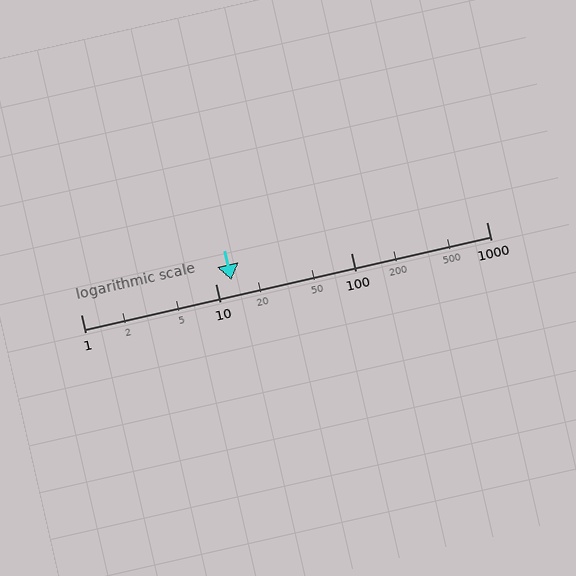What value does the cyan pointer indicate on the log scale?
The pointer indicates approximately 13.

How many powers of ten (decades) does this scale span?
The scale spans 3 decades, from 1 to 1000.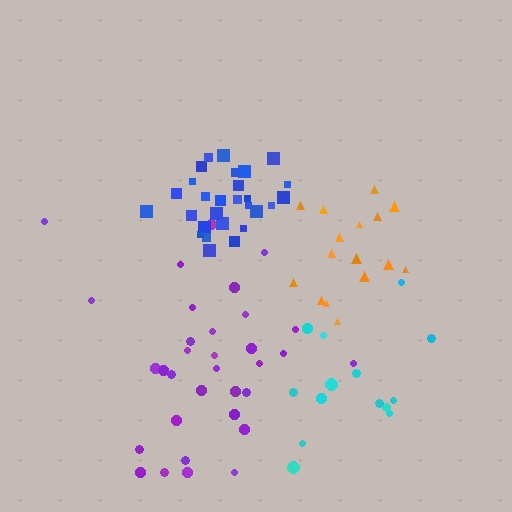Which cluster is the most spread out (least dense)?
Purple.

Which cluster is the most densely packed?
Blue.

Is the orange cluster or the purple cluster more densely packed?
Orange.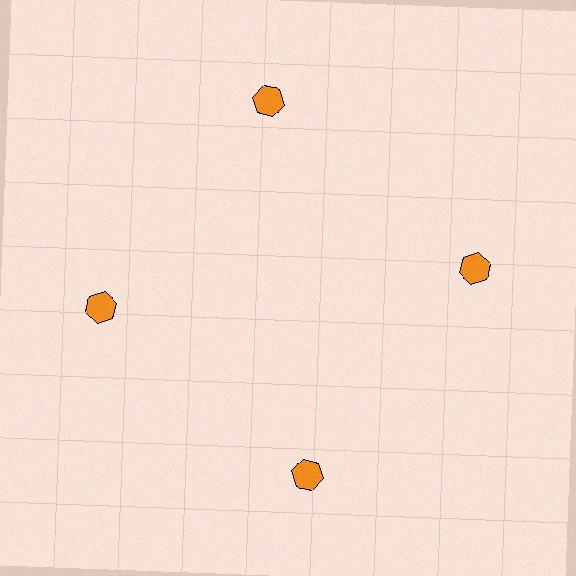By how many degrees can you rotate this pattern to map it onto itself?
The pattern maps onto itself every 90 degrees of rotation.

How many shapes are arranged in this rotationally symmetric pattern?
There are 4 shapes, arranged in 4 groups of 1.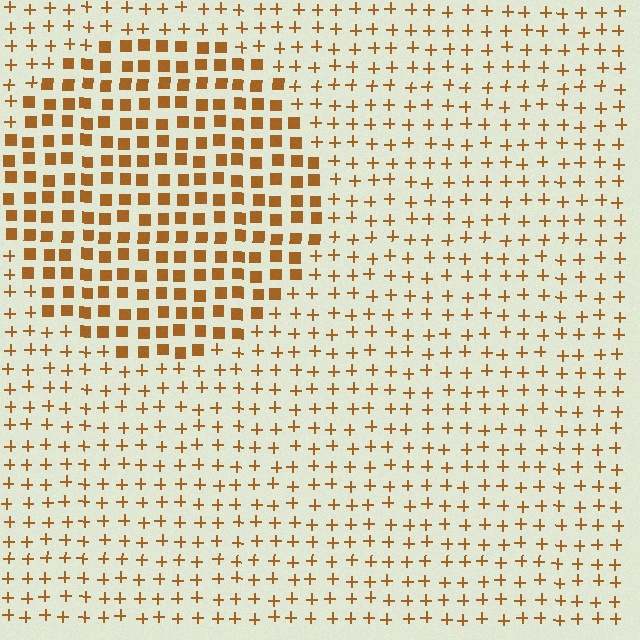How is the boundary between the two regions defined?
The boundary is defined by a change in element shape: squares inside vs. plus signs outside. All elements share the same color and spacing.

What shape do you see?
I see a circle.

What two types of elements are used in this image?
The image uses squares inside the circle region and plus signs outside it.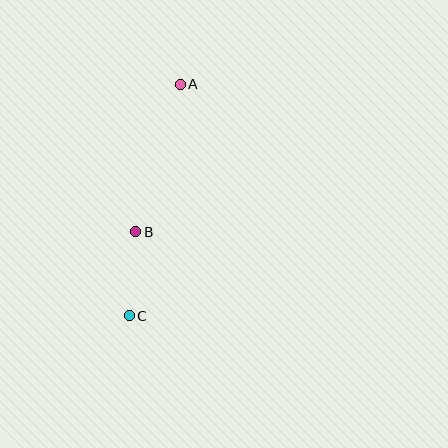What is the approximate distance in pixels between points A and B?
The distance between A and B is approximately 154 pixels.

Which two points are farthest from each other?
Points A and C are farthest from each other.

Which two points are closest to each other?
Points B and C are closest to each other.